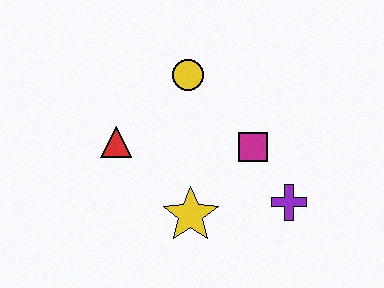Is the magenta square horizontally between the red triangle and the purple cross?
Yes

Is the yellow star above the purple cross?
No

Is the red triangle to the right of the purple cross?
No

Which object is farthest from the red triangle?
The purple cross is farthest from the red triangle.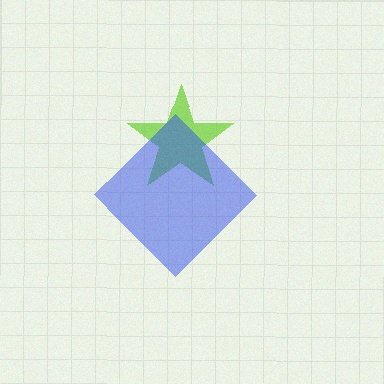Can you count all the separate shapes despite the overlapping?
Yes, there are 2 separate shapes.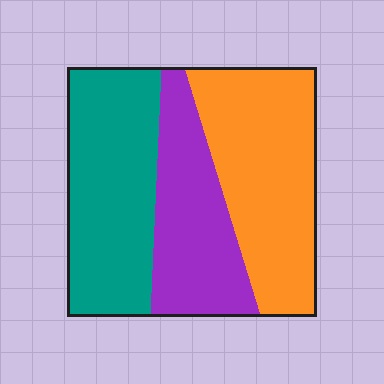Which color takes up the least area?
Purple, at roughly 25%.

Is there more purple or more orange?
Orange.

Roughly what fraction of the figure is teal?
Teal takes up between a quarter and a half of the figure.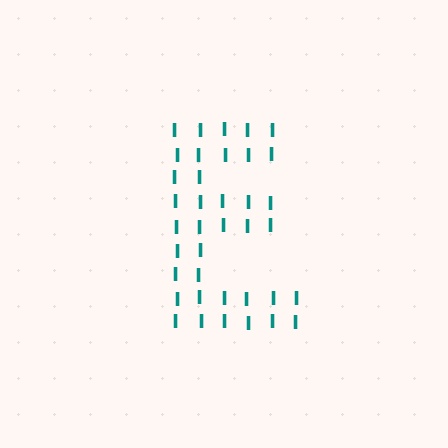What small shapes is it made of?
It is made of small letter I's.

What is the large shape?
The large shape is the letter E.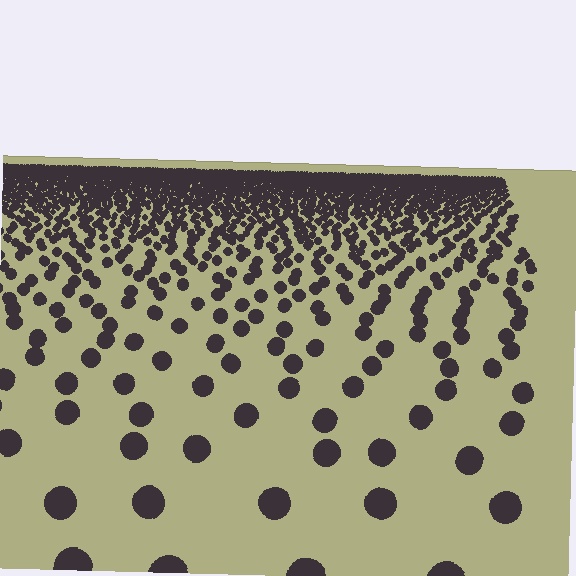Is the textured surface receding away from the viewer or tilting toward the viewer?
The surface is receding away from the viewer. Texture elements get smaller and denser toward the top.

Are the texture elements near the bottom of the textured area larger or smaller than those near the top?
Larger. Near the bottom, elements are closer to the viewer and appear at a bigger on-screen size.